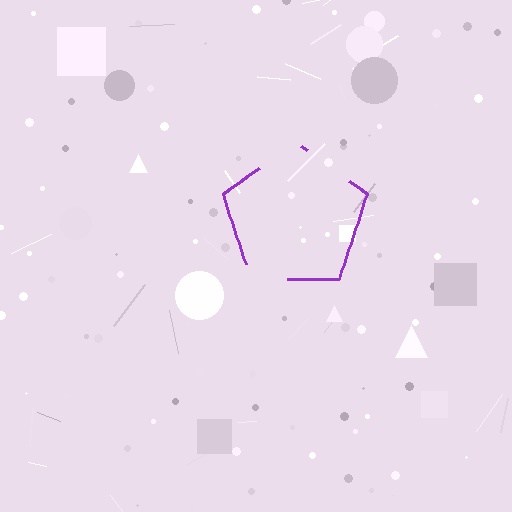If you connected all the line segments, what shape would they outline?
They would outline a pentagon.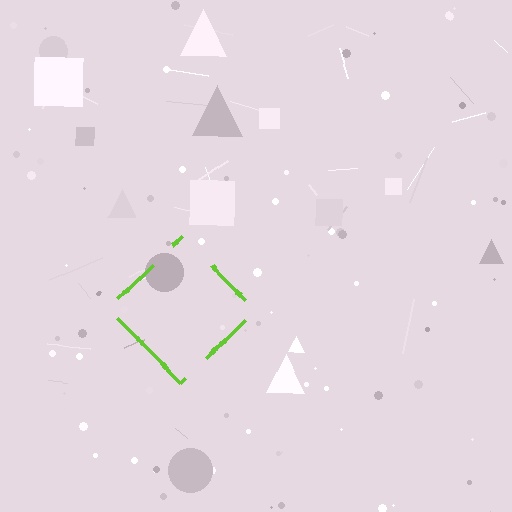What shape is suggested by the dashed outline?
The dashed outline suggests a diamond.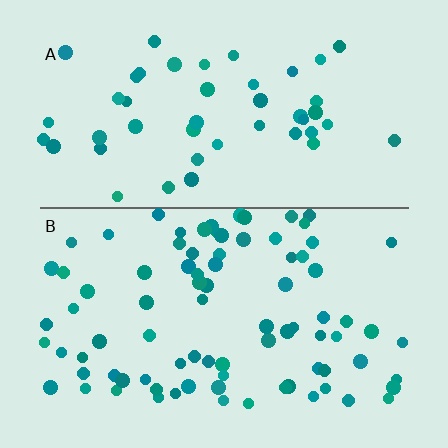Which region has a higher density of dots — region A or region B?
B (the bottom).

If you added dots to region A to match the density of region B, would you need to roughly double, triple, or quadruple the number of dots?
Approximately double.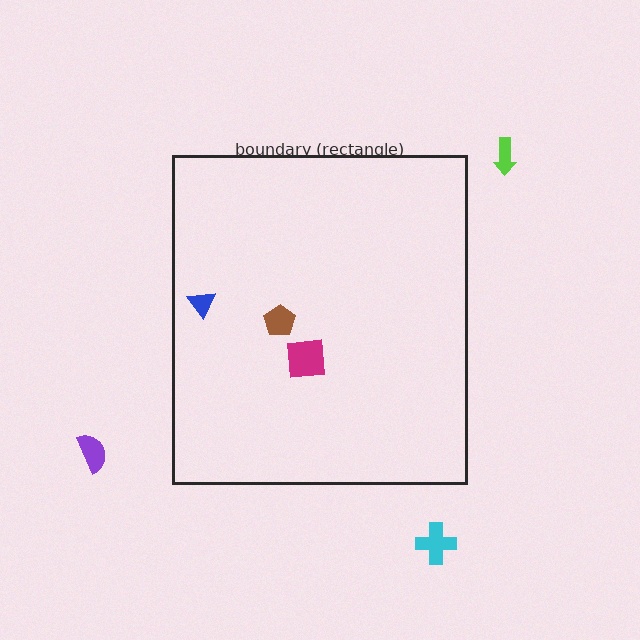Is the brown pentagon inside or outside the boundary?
Inside.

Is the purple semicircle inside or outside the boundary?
Outside.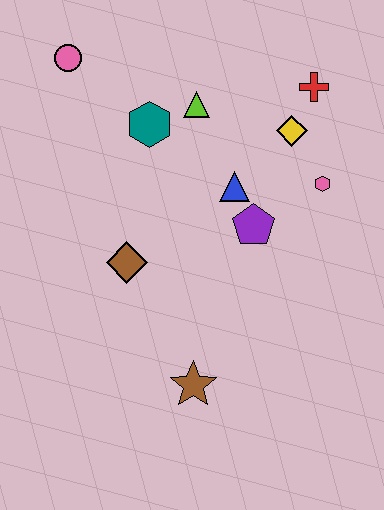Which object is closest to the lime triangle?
The teal hexagon is closest to the lime triangle.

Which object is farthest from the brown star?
The pink circle is farthest from the brown star.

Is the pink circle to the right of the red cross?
No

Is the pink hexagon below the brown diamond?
No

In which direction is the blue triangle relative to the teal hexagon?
The blue triangle is to the right of the teal hexagon.